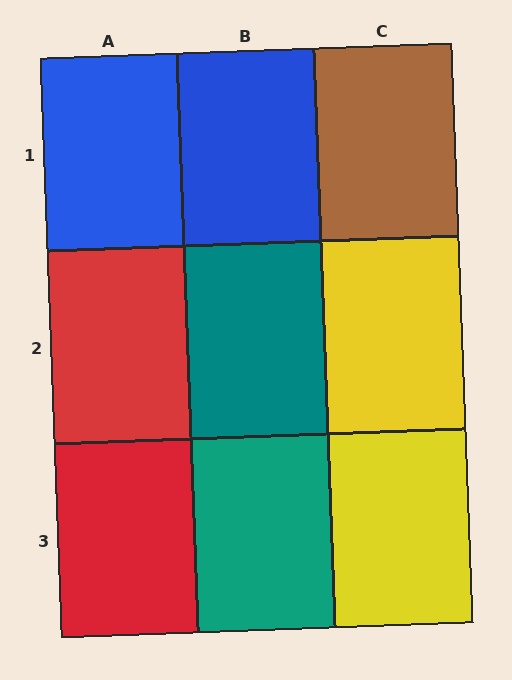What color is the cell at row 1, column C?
Brown.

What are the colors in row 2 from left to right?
Red, teal, yellow.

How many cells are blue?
2 cells are blue.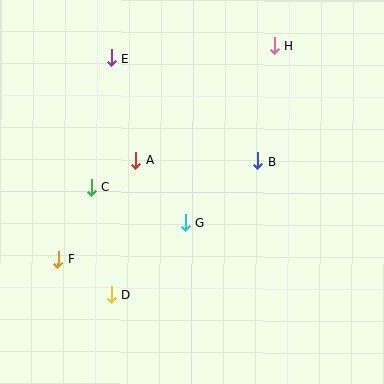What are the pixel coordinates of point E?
Point E is at (111, 58).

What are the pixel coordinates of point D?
Point D is at (111, 295).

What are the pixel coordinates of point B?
Point B is at (258, 161).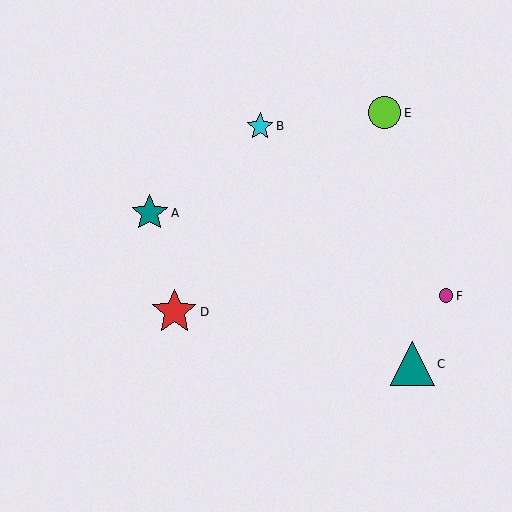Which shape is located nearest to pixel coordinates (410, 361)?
The teal triangle (labeled C) at (412, 364) is nearest to that location.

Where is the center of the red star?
The center of the red star is at (174, 312).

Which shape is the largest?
The red star (labeled D) is the largest.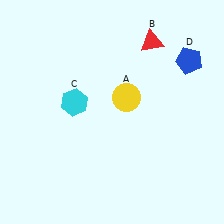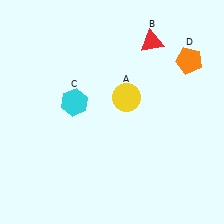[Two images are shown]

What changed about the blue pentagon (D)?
In Image 1, D is blue. In Image 2, it changed to orange.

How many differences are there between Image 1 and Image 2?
There is 1 difference between the two images.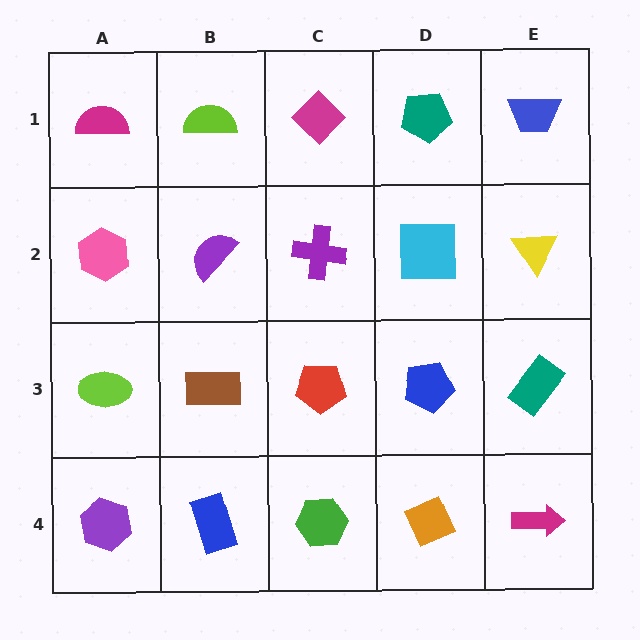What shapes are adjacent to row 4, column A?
A lime ellipse (row 3, column A), a blue rectangle (row 4, column B).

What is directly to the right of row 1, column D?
A blue trapezoid.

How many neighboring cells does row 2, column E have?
3.